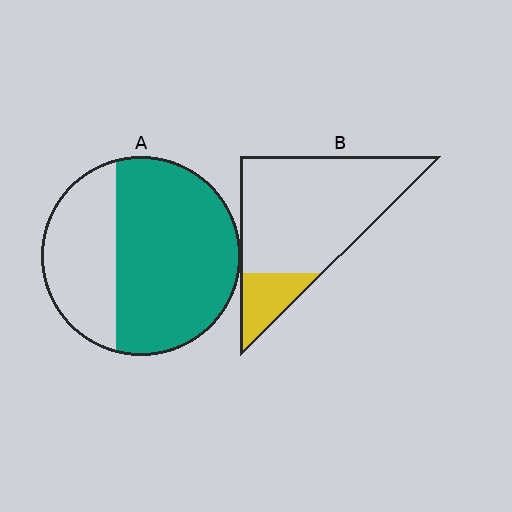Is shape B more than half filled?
No.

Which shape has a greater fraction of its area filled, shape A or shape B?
Shape A.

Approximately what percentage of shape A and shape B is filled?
A is approximately 65% and B is approximately 15%.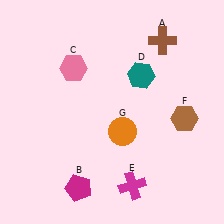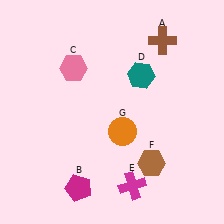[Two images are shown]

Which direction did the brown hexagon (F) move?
The brown hexagon (F) moved down.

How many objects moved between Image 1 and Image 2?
1 object moved between the two images.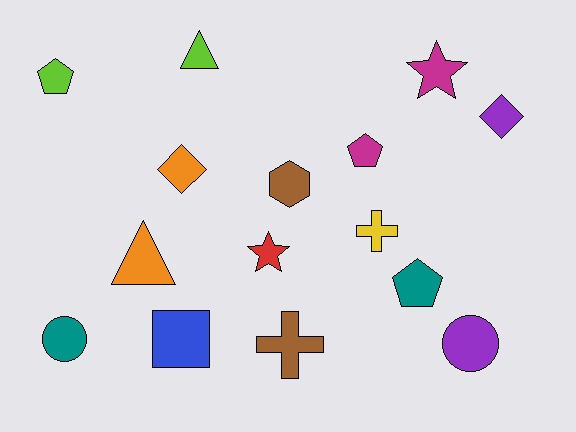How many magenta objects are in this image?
There are 2 magenta objects.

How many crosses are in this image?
There are 2 crosses.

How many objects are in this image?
There are 15 objects.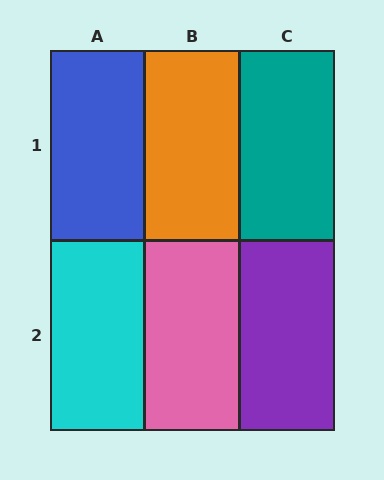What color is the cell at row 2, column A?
Cyan.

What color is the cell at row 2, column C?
Purple.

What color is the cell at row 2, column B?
Pink.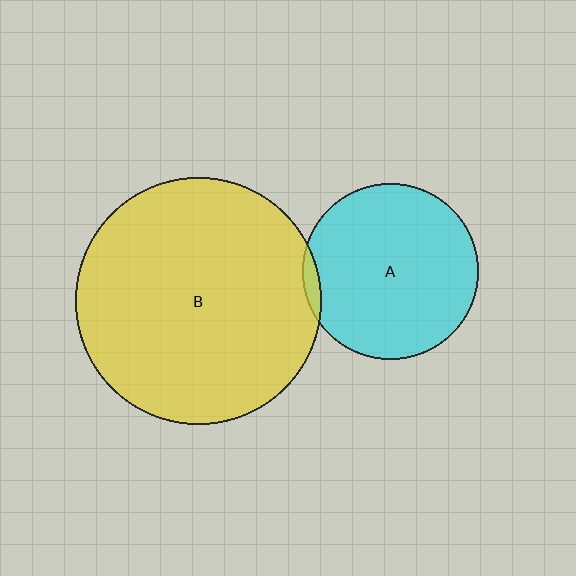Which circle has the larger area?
Circle B (yellow).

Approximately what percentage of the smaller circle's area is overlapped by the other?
Approximately 5%.